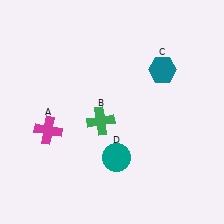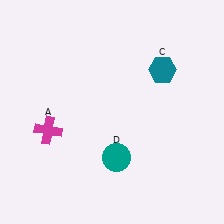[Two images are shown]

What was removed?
The green cross (B) was removed in Image 2.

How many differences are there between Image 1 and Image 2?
There is 1 difference between the two images.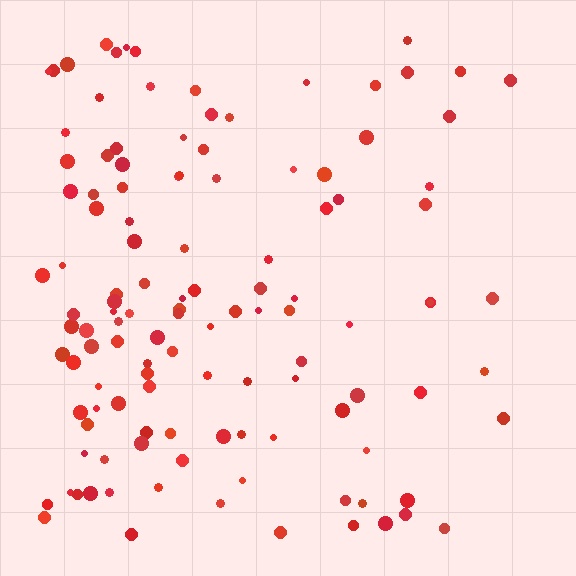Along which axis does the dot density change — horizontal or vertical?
Horizontal.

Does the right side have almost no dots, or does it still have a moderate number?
Still a moderate number, just noticeably fewer than the left.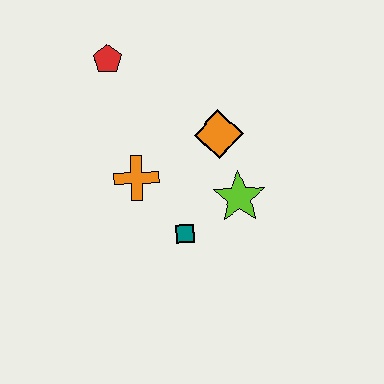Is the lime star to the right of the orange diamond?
Yes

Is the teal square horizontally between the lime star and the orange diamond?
No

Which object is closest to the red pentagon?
The orange cross is closest to the red pentagon.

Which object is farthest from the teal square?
The red pentagon is farthest from the teal square.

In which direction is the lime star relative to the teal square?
The lime star is to the right of the teal square.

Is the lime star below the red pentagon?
Yes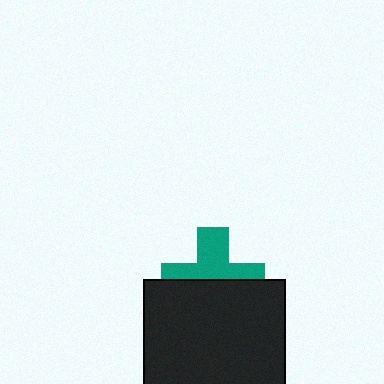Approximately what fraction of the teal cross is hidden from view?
Roughly 50% of the teal cross is hidden behind the black square.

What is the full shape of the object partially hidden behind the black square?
The partially hidden object is a teal cross.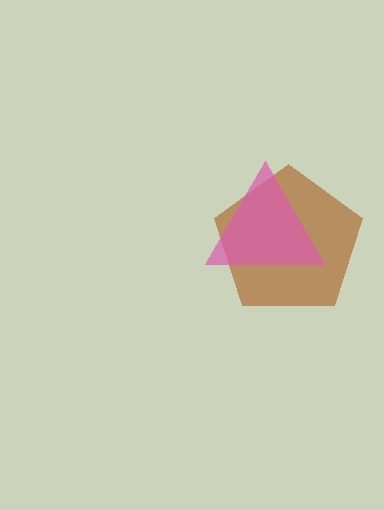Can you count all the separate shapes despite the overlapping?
Yes, there are 2 separate shapes.